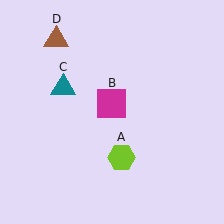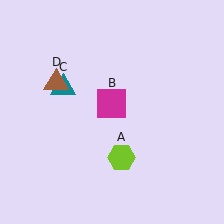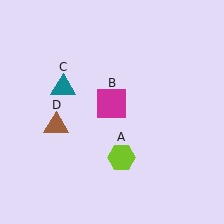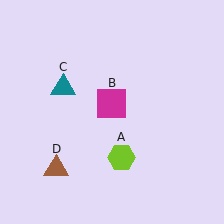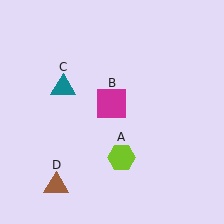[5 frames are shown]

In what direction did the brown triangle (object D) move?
The brown triangle (object D) moved down.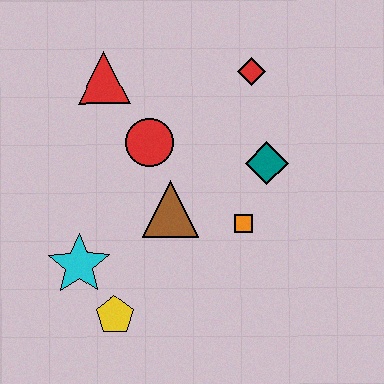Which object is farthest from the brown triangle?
The red diamond is farthest from the brown triangle.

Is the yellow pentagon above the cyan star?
No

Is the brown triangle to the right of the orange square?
No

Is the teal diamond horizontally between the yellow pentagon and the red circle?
No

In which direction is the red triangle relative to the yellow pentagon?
The red triangle is above the yellow pentagon.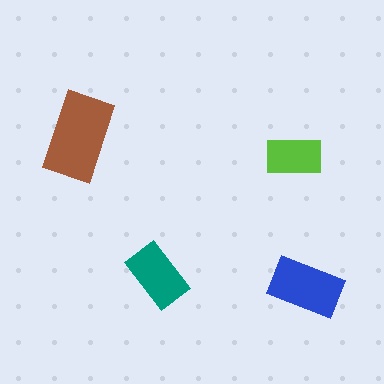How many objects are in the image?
There are 4 objects in the image.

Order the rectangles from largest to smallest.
the brown one, the blue one, the teal one, the lime one.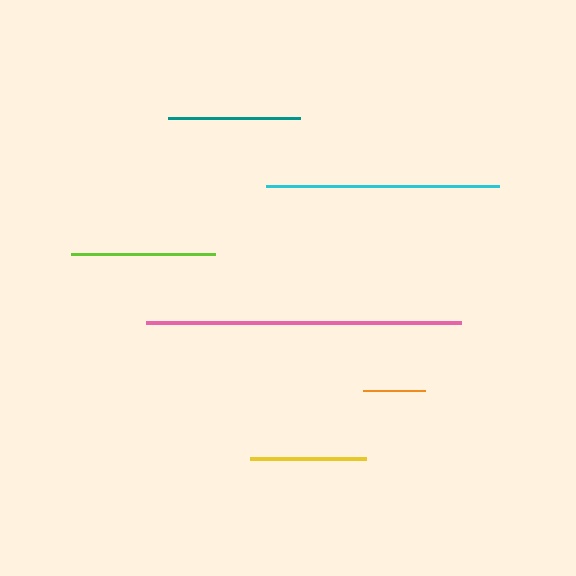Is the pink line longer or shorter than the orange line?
The pink line is longer than the orange line.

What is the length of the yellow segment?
The yellow segment is approximately 116 pixels long.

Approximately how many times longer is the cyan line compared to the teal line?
The cyan line is approximately 1.8 times the length of the teal line.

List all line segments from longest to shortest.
From longest to shortest: pink, cyan, lime, teal, yellow, orange.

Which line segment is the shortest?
The orange line is the shortest at approximately 62 pixels.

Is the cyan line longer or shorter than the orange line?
The cyan line is longer than the orange line.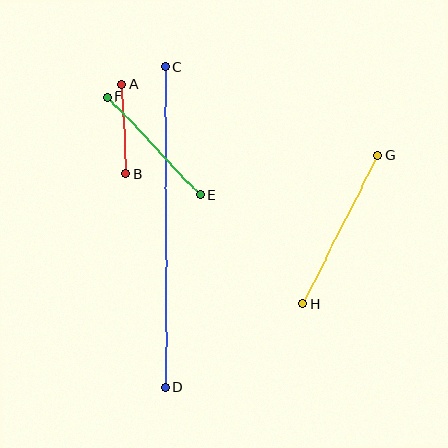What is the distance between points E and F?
The distance is approximately 135 pixels.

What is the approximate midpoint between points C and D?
The midpoint is at approximately (165, 227) pixels.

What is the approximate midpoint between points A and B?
The midpoint is at approximately (124, 129) pixels.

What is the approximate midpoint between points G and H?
The midpoint is at approximately (340, 229) pixels.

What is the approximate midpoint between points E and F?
The midpoint is at approximately (154, 146) pixels.